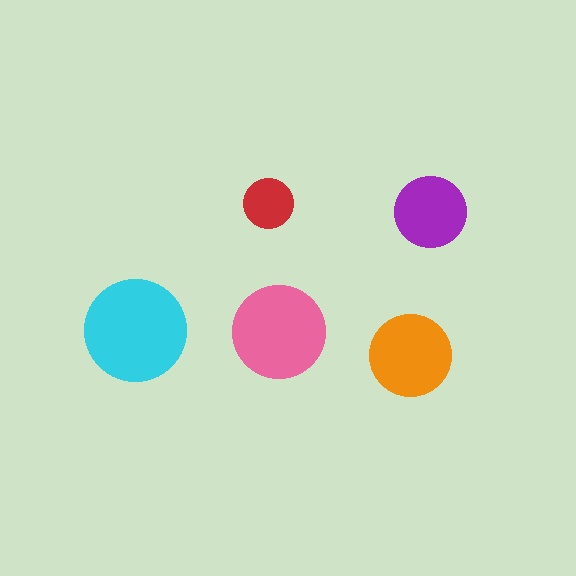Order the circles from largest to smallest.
the cyan one, the pink one, the orange one, the purple one, the red one.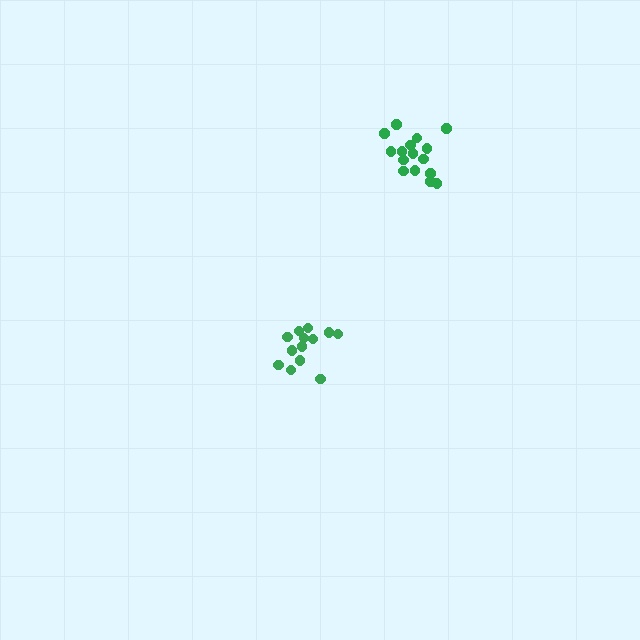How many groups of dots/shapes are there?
There are 2 groups.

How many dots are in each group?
Group 1: 16 dots, Group 2: 13 dots (29 total).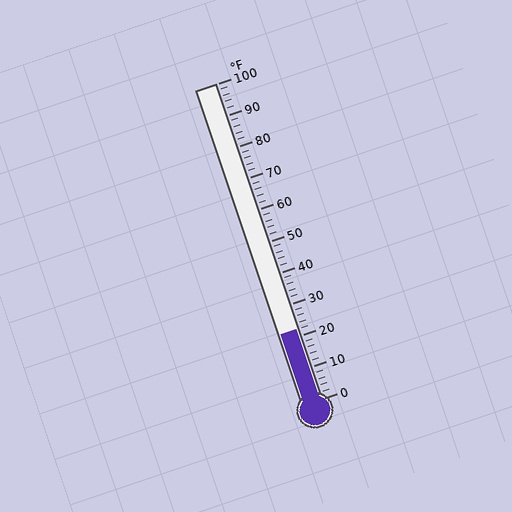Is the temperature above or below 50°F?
The temperature is below 50°F.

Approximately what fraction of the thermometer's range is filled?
The thermometer is filled to approximately 20% of its range.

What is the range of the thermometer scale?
The thermometer scale ranges from 0°F to 100°F.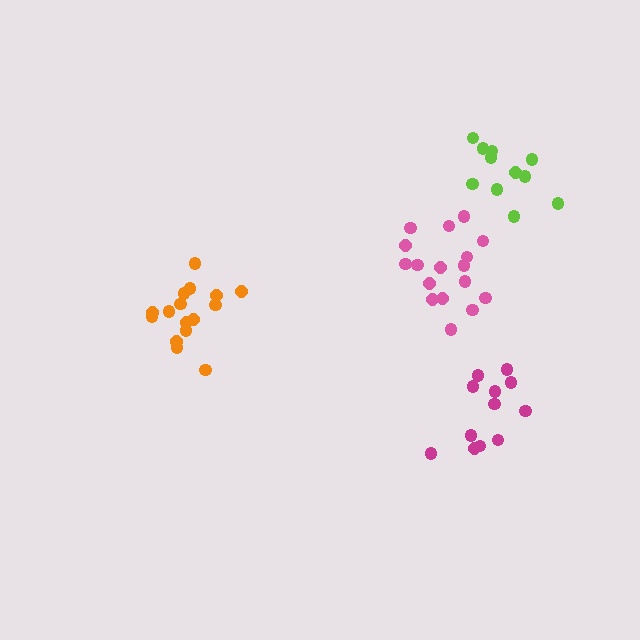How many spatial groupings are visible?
There are 4 spatial groupings.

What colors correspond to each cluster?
The clusters are colored: magenta, orange, lime, pink.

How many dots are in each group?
Group 1: 12 dots, Group 2: 16 dots, Group 3: 11 dots, Group 4: 17 dots (56 total).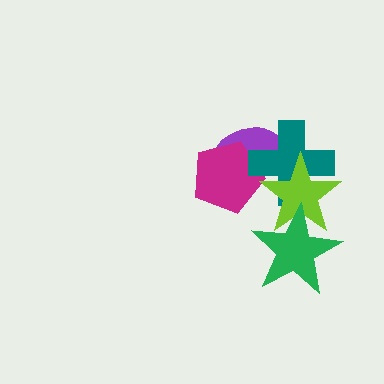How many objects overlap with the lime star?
3 objects overlap with the lime star.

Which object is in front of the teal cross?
The lime star is in front of the teal cross.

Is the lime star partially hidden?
Yes, it is partially covered by another shape.